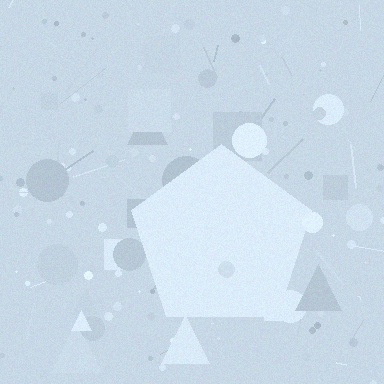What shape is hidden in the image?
A pentagon is hidden in the image.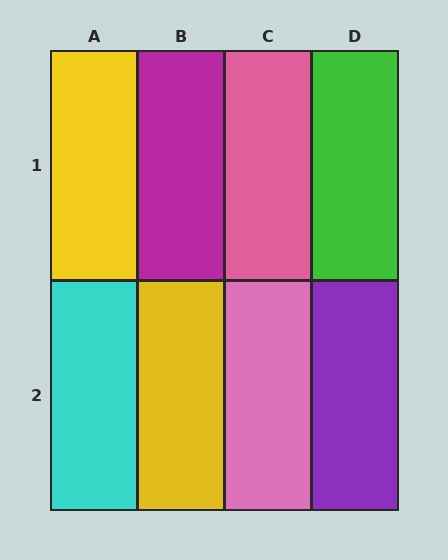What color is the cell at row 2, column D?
Purple.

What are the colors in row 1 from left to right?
Yellow, magenta, pink, green.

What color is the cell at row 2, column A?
Cyan.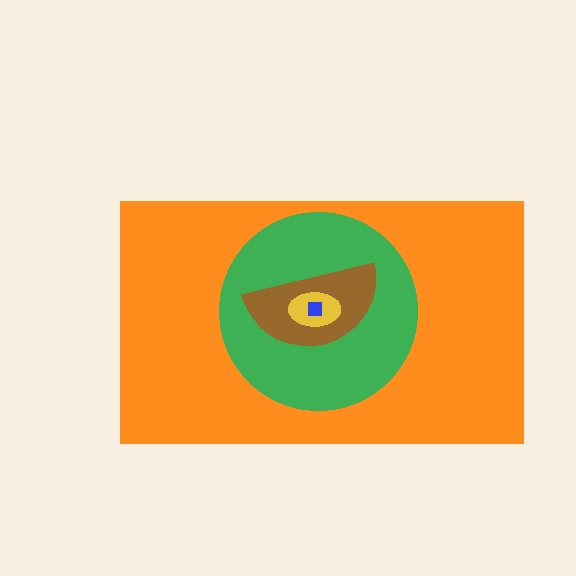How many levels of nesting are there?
5.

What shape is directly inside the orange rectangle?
The green circle.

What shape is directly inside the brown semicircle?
The yellow ellipse.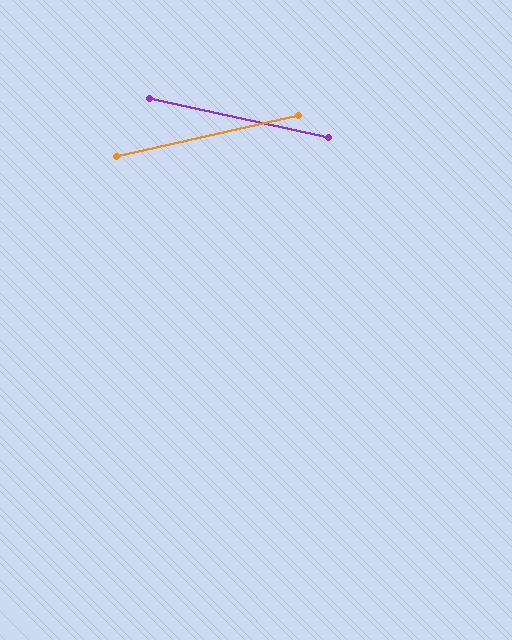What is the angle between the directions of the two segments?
Approximately 25 degrees.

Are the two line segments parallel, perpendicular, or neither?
Neither parallel nor perpendicular — they differ by about 25°.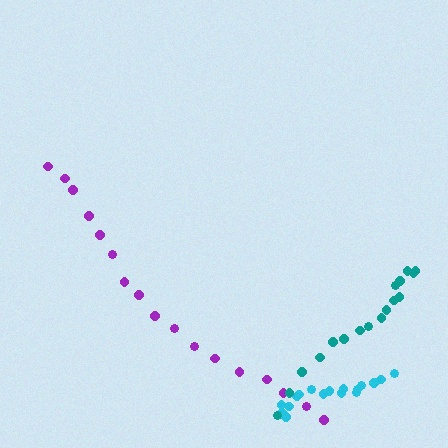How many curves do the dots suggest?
There are 3 distinct paths.